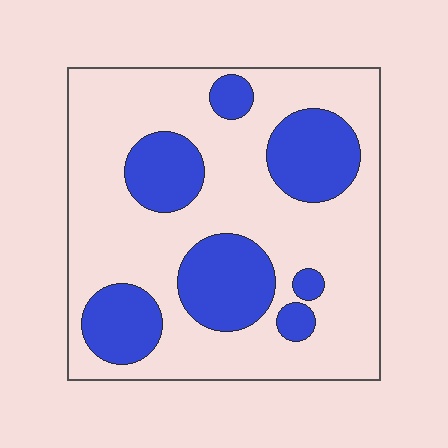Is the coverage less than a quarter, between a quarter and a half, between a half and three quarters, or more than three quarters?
Between a quarter and a half.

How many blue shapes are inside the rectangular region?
7.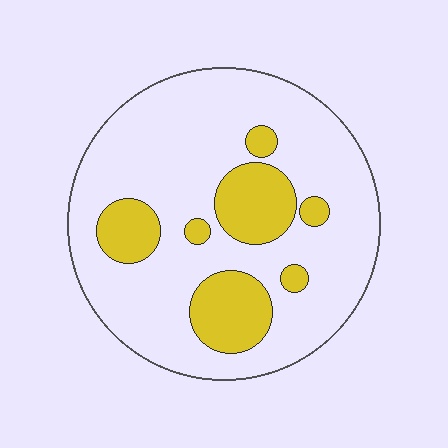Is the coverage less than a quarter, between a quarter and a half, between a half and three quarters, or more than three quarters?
Less than a quarter.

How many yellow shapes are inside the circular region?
7.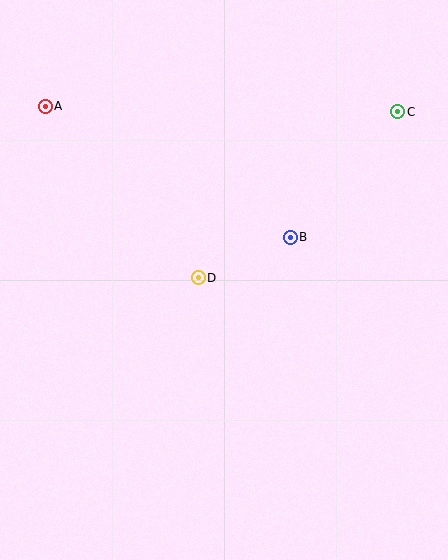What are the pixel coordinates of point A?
Point A is at (45, 106).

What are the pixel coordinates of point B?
Point B is at (290, 237).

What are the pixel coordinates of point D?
Point D is at (198, 278).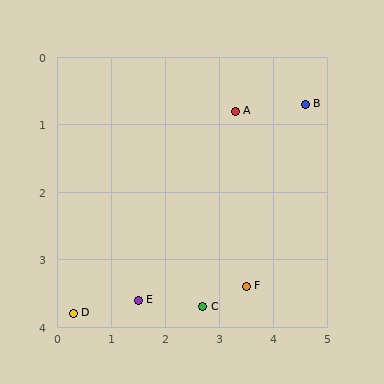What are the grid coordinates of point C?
Point C is at approximately (2.7, 3.7).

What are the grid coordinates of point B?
Point B is at approximately (4.6, 0.7).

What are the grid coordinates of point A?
Point A is at approximately (3.3, 0.8).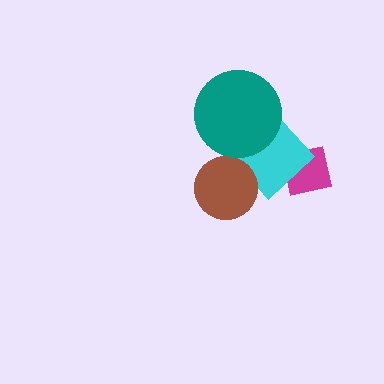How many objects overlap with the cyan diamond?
3 objects overlap with the cyan diamond.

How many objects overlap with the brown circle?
1 object overlaps with the brown circle.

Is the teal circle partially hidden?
No, no other shape covers it.